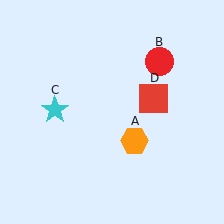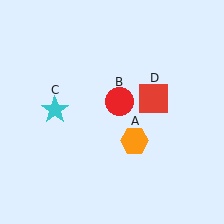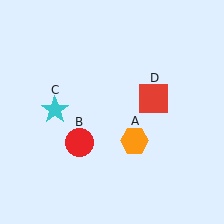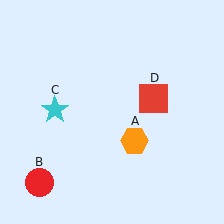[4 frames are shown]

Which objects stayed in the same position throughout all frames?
Orange hexagon (object A) and cyan star (object C) and red square (object D) remained stationary.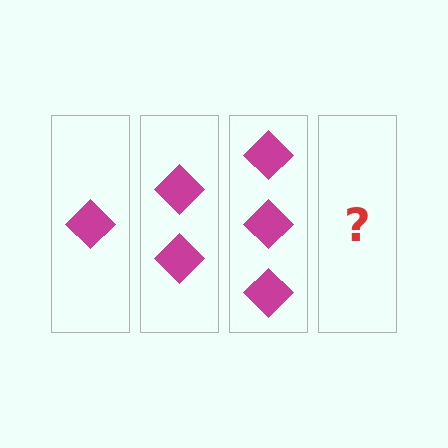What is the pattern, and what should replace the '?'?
The pattern is that each step adds one more diamond. The '?' should be 4 diamonds.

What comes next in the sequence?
The next element should be 4 diamonds.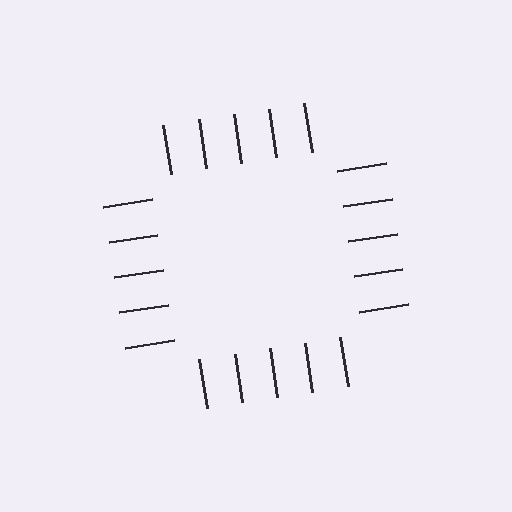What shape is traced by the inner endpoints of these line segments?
An illusory square — the line segments terminate on its edges but no continuous stroke is drawn.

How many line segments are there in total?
20 — 5 along each of the 4 edges.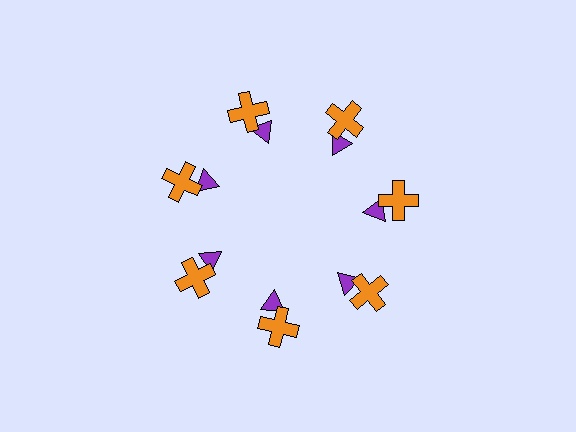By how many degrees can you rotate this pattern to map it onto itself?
The pattern maps onto itself every 51 degrees of rotation.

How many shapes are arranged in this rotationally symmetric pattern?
There are 14 shapes, arranged in 7 groups of 2.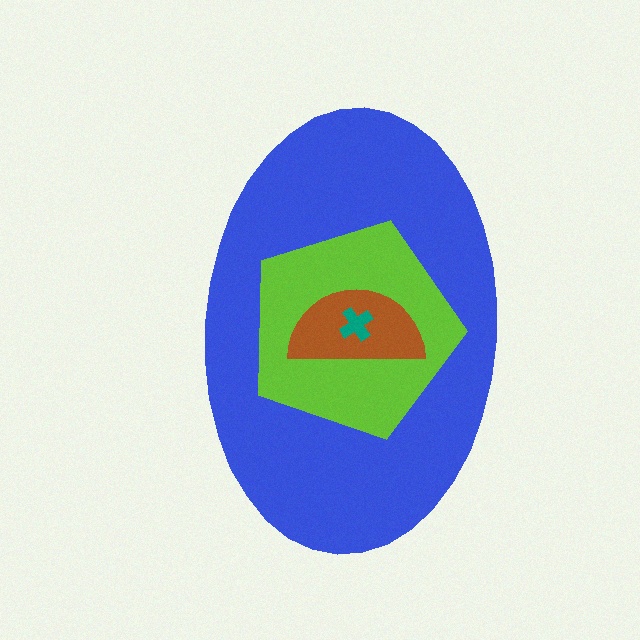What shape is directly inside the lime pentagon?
The brown semicircle.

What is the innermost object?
The teal cross.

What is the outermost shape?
The blue ellipse.